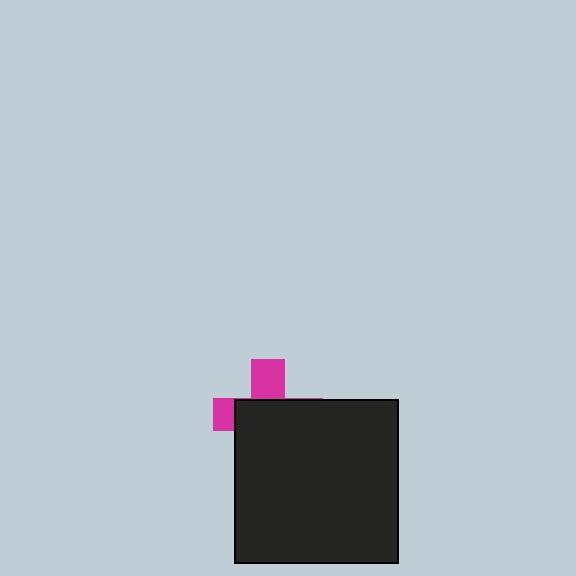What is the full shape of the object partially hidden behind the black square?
The partially hidden object is a magenta cross.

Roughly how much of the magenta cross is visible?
A small part of it is visible (roughly 34%).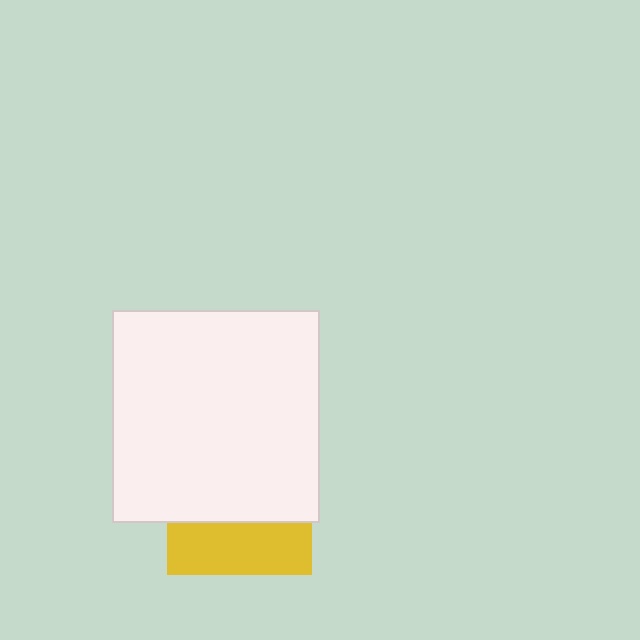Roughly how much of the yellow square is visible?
A small part of it is visible (roughly 36%).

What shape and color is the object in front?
The object in front is a white rectangle.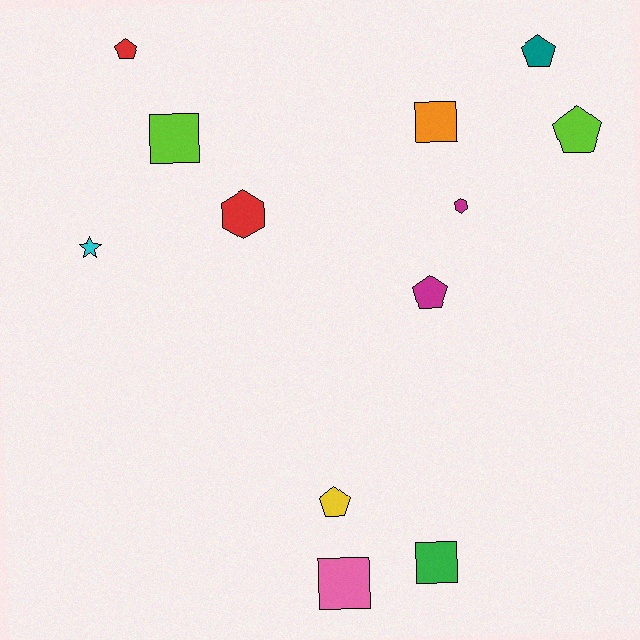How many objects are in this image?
There are 12 objects.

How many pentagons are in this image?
There are 5 pentagons.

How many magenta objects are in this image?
There are 2 magenta objects.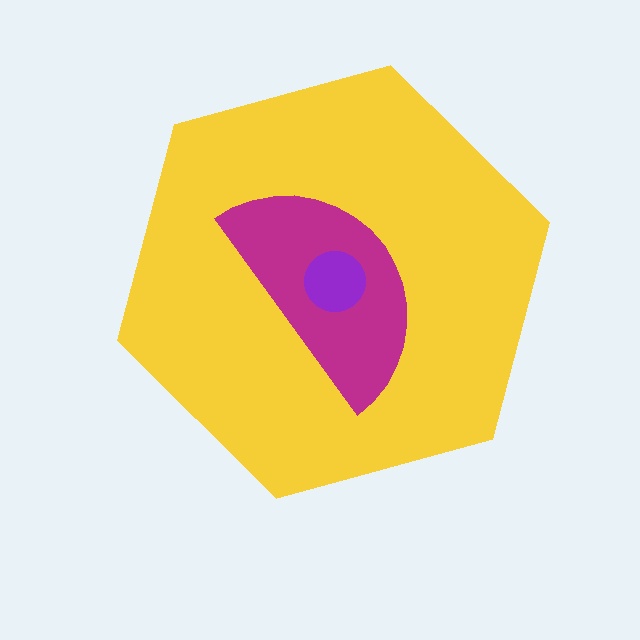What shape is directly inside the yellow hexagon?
The magenta semicircle.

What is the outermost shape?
The yellow hexagon.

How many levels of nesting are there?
3.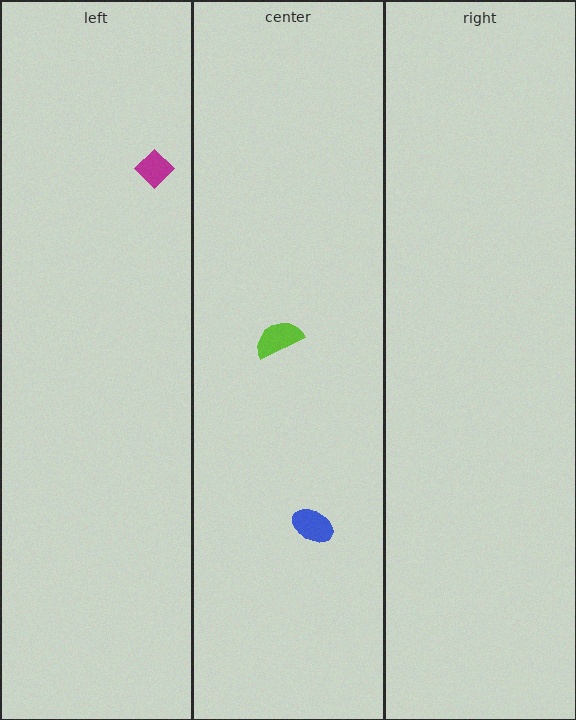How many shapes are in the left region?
1.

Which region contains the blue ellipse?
The center region.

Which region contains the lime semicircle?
The center region.